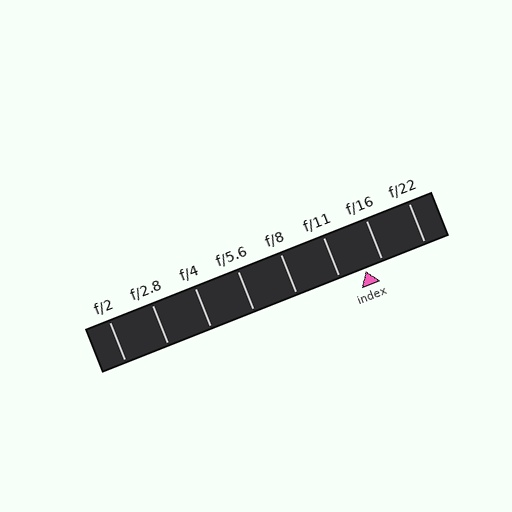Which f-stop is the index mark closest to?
The index mark is closest to f/16.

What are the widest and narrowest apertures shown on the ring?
The widest aperture shown is f/2 and the narrowest is f/22.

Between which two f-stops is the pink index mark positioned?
The index mark is between f/11 and f/16.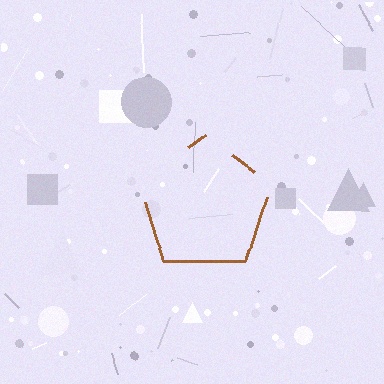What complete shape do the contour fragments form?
The contour fragments form a pentagon.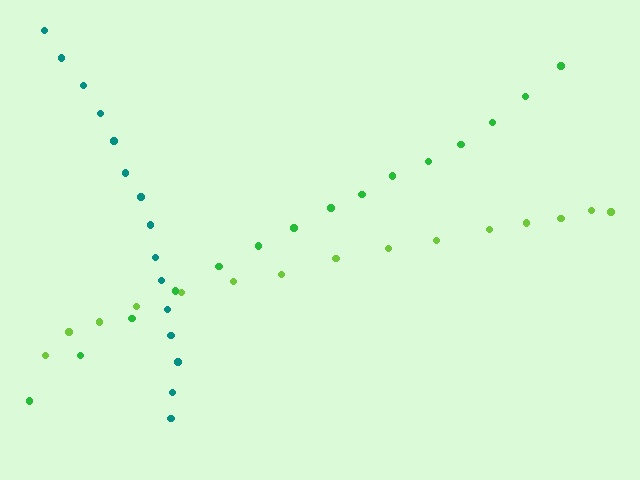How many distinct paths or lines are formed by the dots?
There are 3 distinct paths.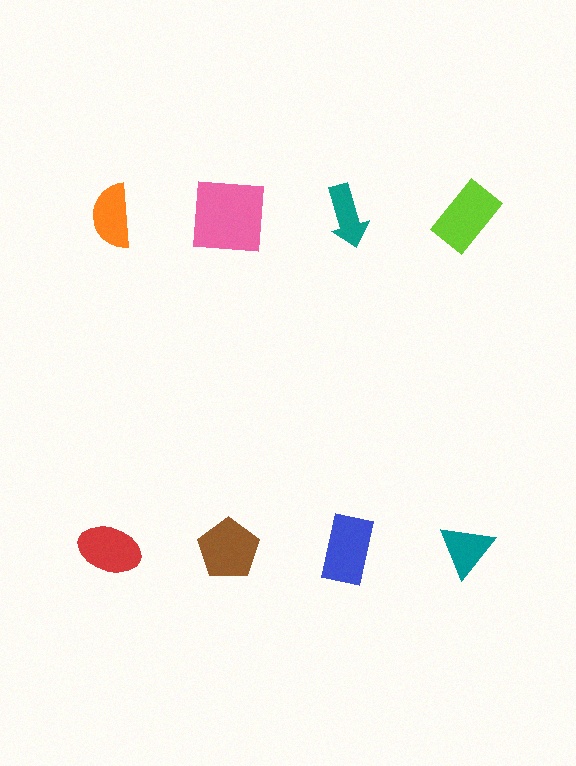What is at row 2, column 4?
A teal triangle.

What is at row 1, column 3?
A teal arrow.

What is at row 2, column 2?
A brown pentagon.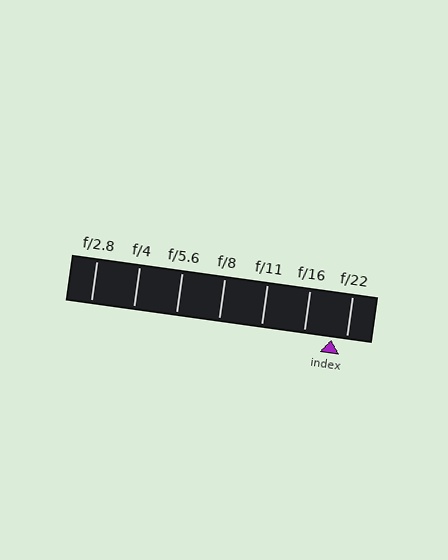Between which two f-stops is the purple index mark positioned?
The index mark is between f/16 and f/22.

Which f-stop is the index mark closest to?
The index mark is closest to f/22.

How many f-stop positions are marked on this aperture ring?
There are 7 f-stop positions marked.